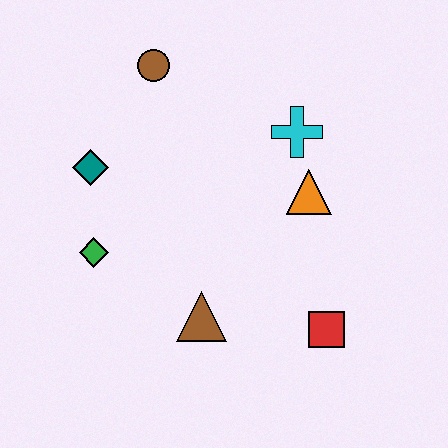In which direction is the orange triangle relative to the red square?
The orange triangle is above the red square.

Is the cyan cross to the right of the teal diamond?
Yes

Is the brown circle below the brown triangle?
No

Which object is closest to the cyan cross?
The orange triangle is closest to the cyan cross.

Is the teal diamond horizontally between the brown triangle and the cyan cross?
No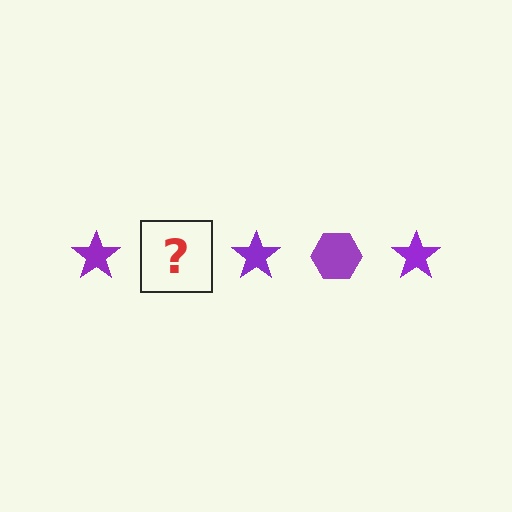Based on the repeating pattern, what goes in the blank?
The blank should be a purple hexagon.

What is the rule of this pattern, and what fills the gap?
The rule is that the pattern cycles through star, hexagon shapes in purple. The gap should be filled with a purple hexagon.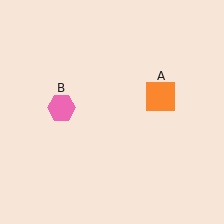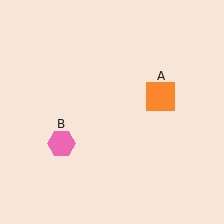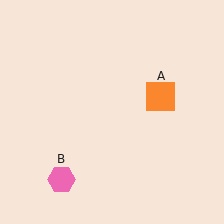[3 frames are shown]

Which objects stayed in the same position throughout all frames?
Orange square (object A) remained stationary.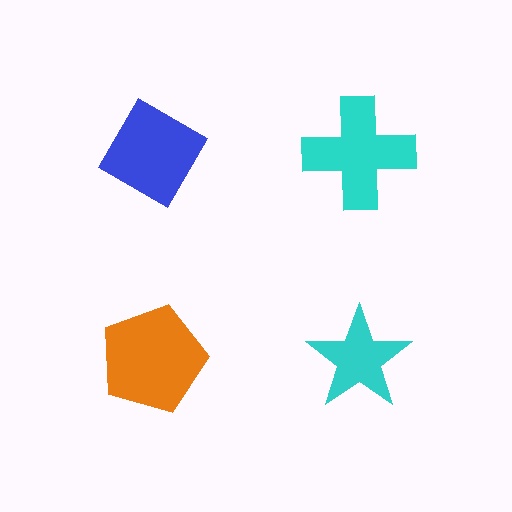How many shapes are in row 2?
2 shapes.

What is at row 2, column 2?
A cyan star.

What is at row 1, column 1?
A blue diamond.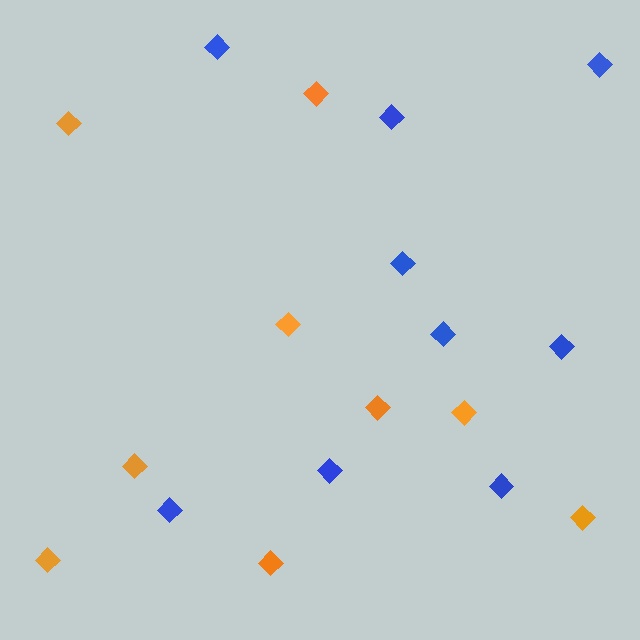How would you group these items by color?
There are 2 groups: one group of blue diamonds (9) and one group of orange diamonds (9).